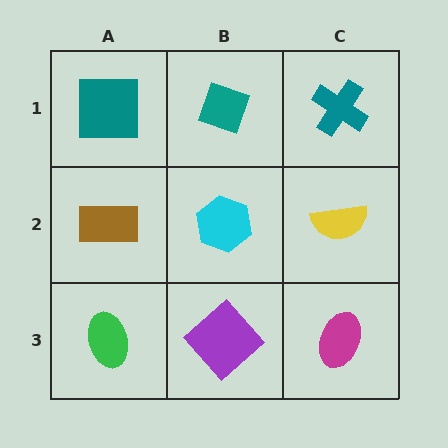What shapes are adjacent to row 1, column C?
A yellow semicircle (row 2, column C), a teal diamond (row 1, column B).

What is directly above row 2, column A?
A teal square.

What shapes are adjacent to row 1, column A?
A brown rectangle (row 2, column A), a teal diamond (row 1, column B).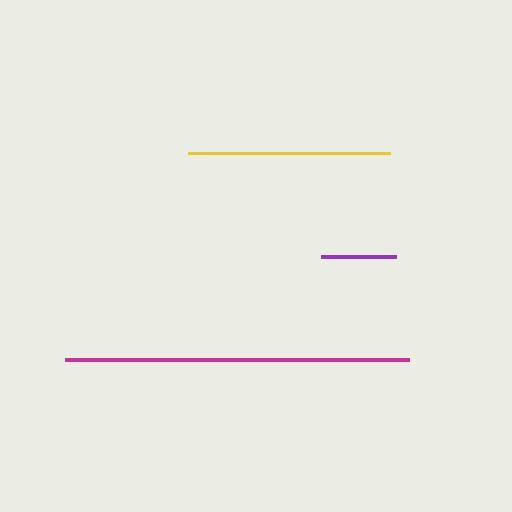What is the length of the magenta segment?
The magenta segment is approximately 344 pixels long.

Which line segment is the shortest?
The purple line is the shortest at approximately 75 pixels.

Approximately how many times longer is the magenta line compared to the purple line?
The magenta line is approximately 4.6 times the length of the purple line.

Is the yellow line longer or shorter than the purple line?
The yellow line is longer than the purple line.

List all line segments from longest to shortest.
From longest to shortest: magenta, yellow, purple.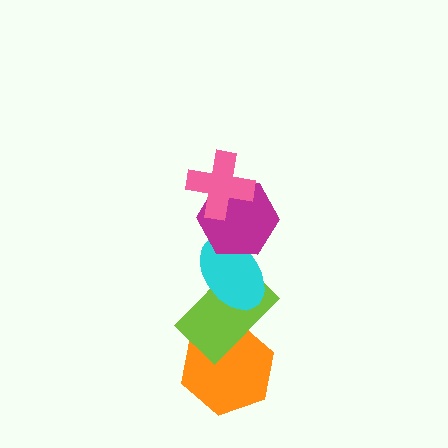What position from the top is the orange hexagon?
The orange hexagon is 5th from the top.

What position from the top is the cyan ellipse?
The cyan ellipse is 3rd from the top.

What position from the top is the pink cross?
The pink cross is 1st from the top.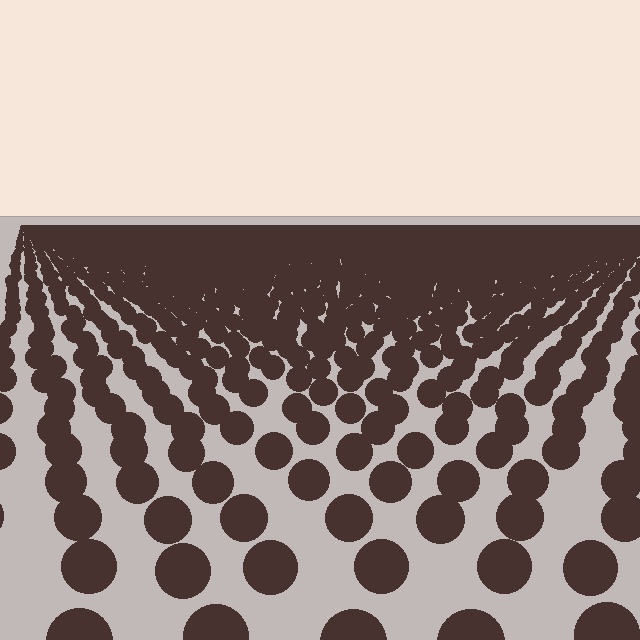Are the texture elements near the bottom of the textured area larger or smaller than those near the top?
Larger. Near the bottom, elements are closer to the viewer and appear at a bigger on-screen size.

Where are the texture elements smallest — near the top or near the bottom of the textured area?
Near the top.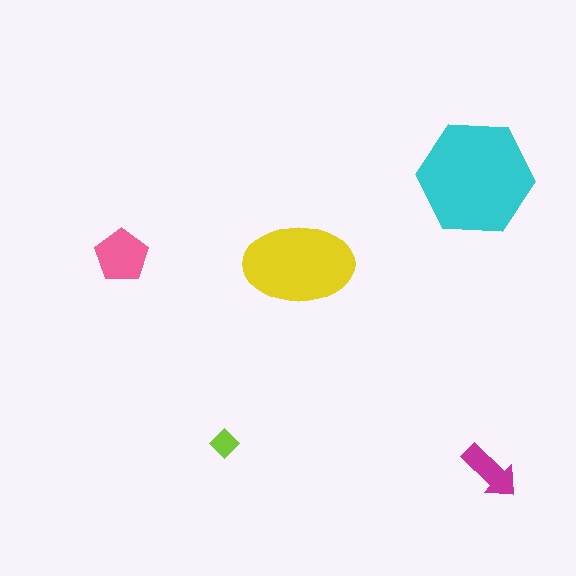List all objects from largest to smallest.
The cyan hexagon, the yellow ellipse, the pink pentagon, the magenta arrow, the lime diamond.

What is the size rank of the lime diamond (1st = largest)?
5th.